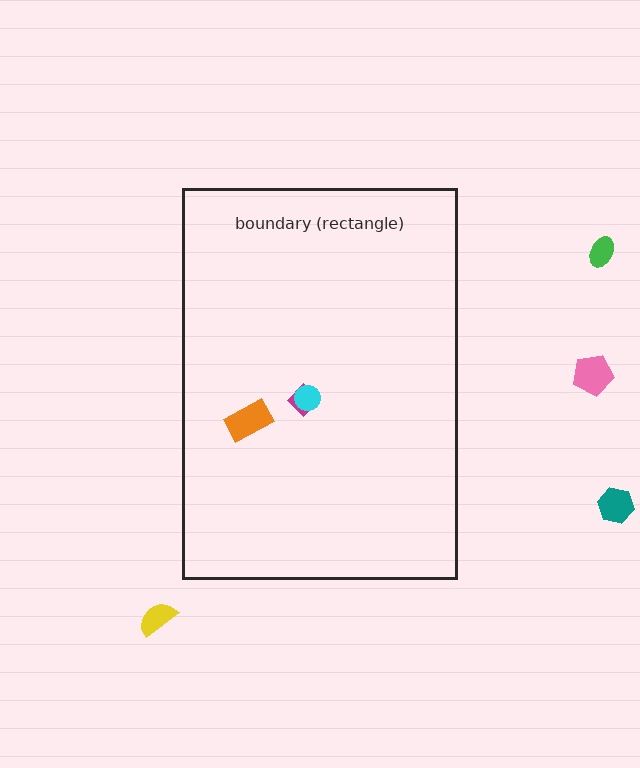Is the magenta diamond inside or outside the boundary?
Inside.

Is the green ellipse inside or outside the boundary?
Outside.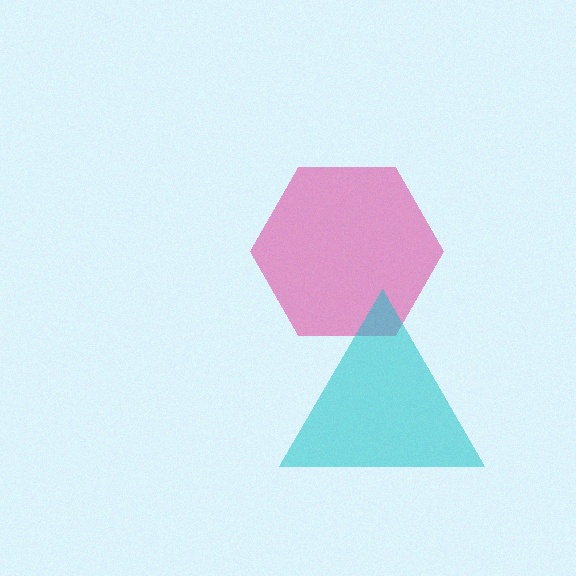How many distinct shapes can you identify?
There are 2 distinct shapes: a pink hexagon, a cyan triangle.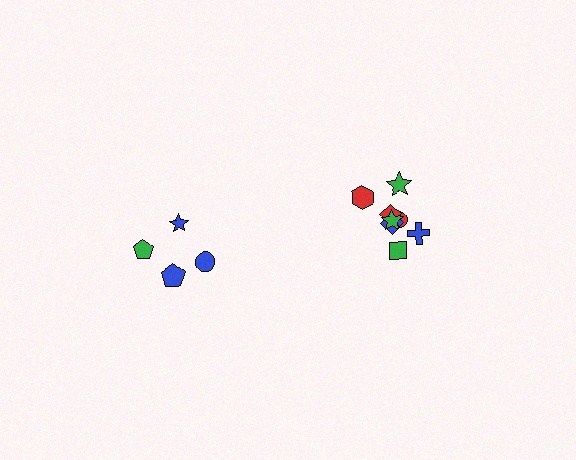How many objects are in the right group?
There are 8 objects.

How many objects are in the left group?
There are 4 objects.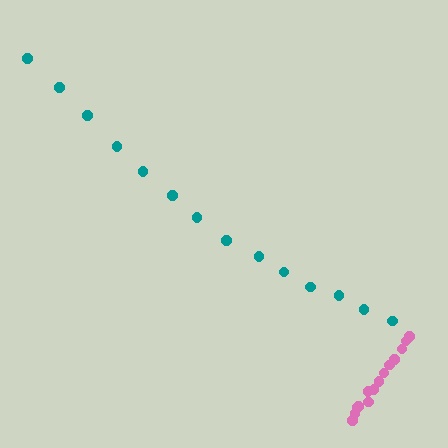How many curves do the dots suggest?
There are 2 distinct paths.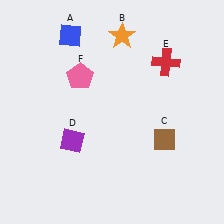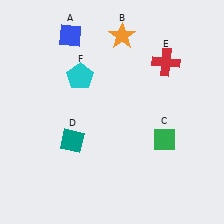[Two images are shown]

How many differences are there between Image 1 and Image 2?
There are 3 differences between the two images.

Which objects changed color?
C changed from brown to green. D changed from purple to teal. F changed from pink to cyan.